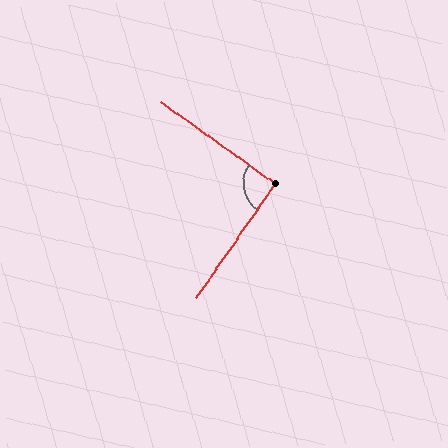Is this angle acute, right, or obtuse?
It is approximately a right angle.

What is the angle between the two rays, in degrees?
Approximately 91 degrees.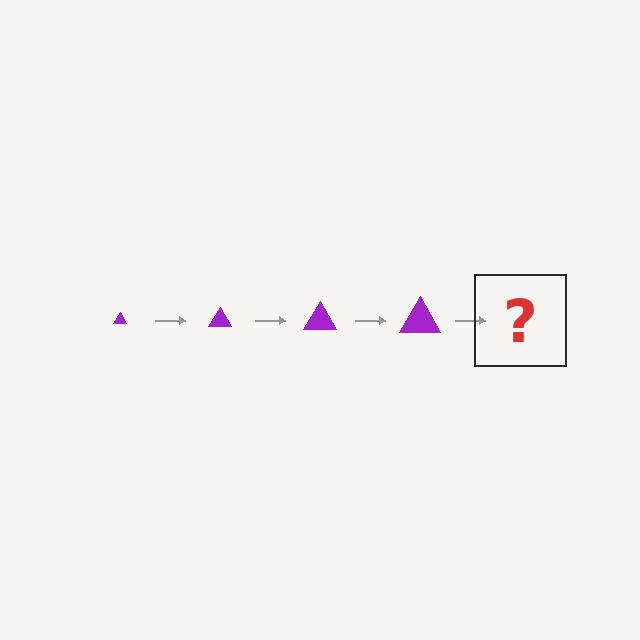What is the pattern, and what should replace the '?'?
The pattern is that the triangle gets progressively larger each step. The '?' should be a purple triangle, larger than the previous one.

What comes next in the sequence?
The next element should be a purple triangle, larger than the previous one.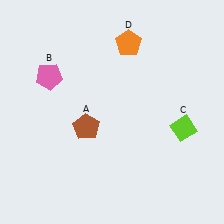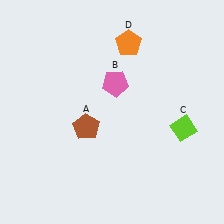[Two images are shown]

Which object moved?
The pink pentagon (B) moved right.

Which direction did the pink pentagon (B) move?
The pink pentagon (B) moved right.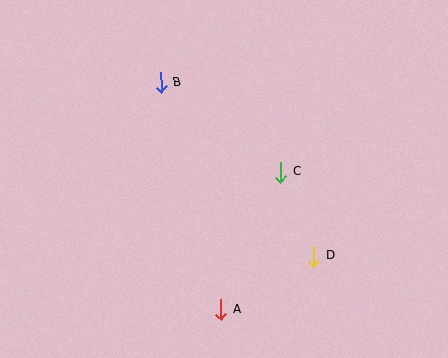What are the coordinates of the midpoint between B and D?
The midpoint between B and D is at (237, 169).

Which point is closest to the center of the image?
Point C at (281, 172) is closest to the center.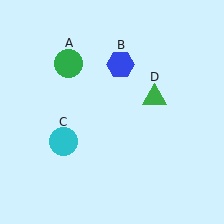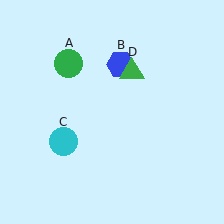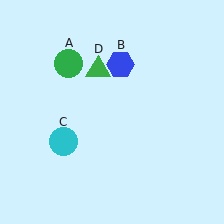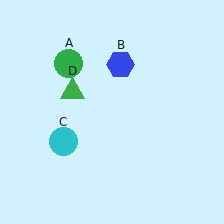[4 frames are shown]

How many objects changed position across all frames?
1 object changed position: green triangle (object D).